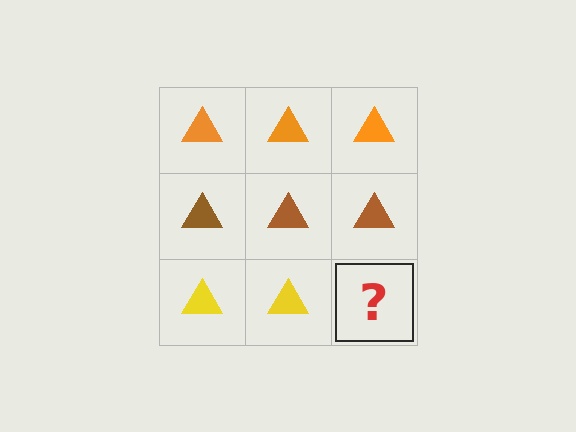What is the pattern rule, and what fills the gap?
The rule is that each row has a consistent color. The gap should be filled with a yellow triangle.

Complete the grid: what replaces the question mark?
The question mark should be replaced with a yellow triangle.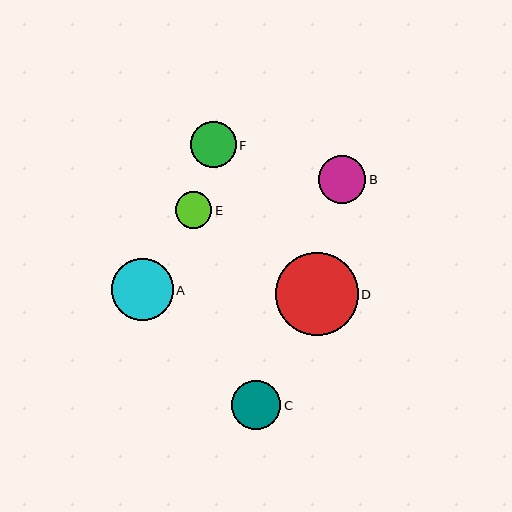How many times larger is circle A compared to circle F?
Circle A is approximately 1.3 times the size of circle F.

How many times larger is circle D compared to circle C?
Circle D is approximately 1.7 times the size of circle C.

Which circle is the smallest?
Circle E is the smallest with a size of approximately 36 pixels.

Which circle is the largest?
Circle D is the largest with a size of approximately 83 pixels.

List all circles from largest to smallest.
From largest to smallest: D, A, C, B, F, E.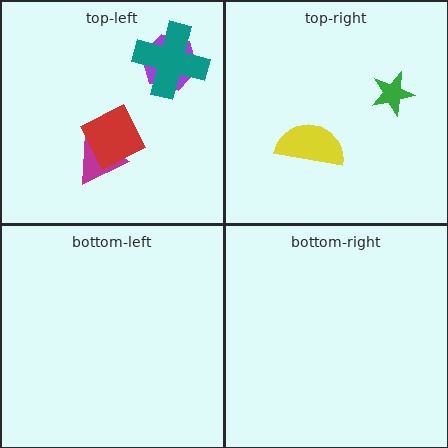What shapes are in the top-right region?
The green star, the yellow semicircle.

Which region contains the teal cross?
The top-left region.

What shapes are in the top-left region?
The purple hexagon, the teal cross, the magenta triangle, the red diamond.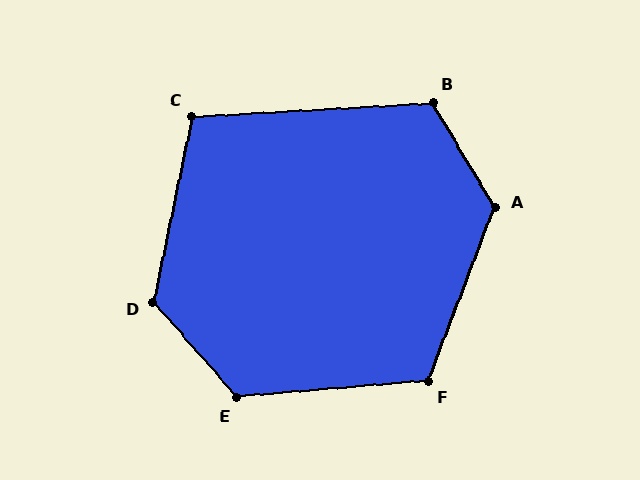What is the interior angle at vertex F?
Approximately 116 degrees (obtuse).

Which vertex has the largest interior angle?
A, at approximately 129 degrees.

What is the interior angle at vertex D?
Approximately 127 degrees (obtuse).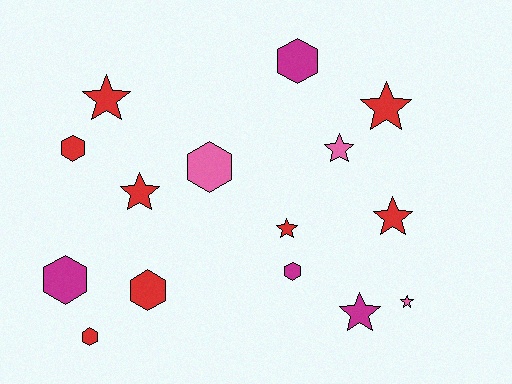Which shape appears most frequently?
Star, with 8 objects.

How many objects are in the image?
There are 15 objects.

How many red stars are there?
There are 5 red stars.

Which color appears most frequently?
Red, with 8 objects.